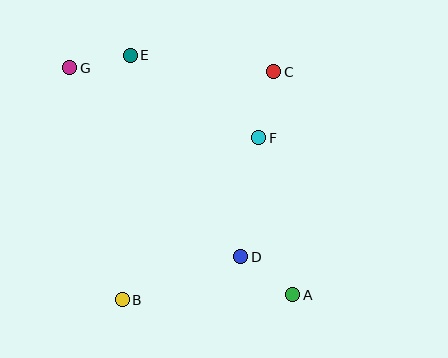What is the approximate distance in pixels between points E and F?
The distance between E and F is approximately 153 pixels.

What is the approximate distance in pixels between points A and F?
The distance between A and F is approximately 161 pixels.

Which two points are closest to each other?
Points E and G are closest to each other.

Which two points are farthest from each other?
Points A and G are farthest from each other.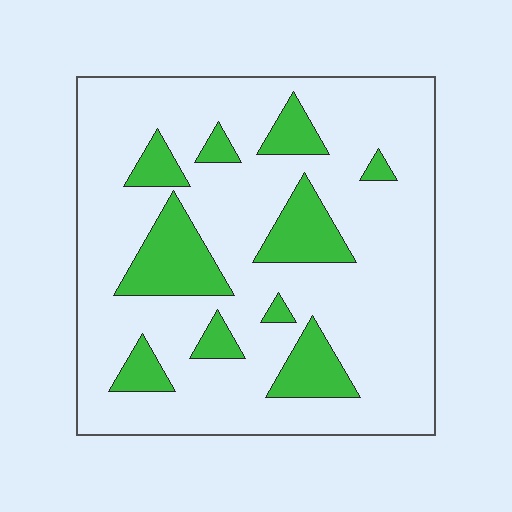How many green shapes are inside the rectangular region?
10.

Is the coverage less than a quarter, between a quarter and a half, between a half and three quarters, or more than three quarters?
Less than a quarter.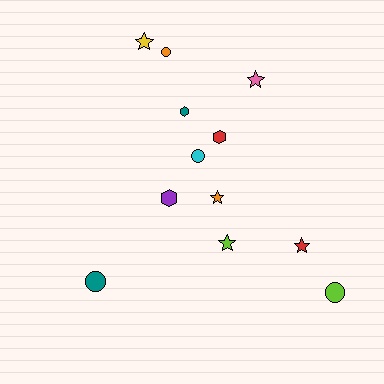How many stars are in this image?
There are 5 stars.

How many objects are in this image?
There are 12 objects.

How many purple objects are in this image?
There is 1 purple object.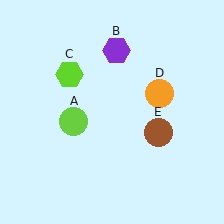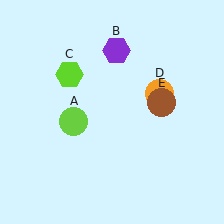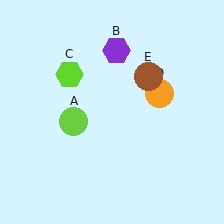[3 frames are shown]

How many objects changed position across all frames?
1 object changed position: brown circle (object E).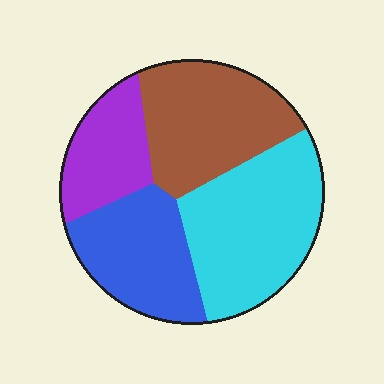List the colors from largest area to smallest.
From largest to smallest: cyan, brown, blue, purple.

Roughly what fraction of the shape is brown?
Brown covers roughly 30% of the shape.